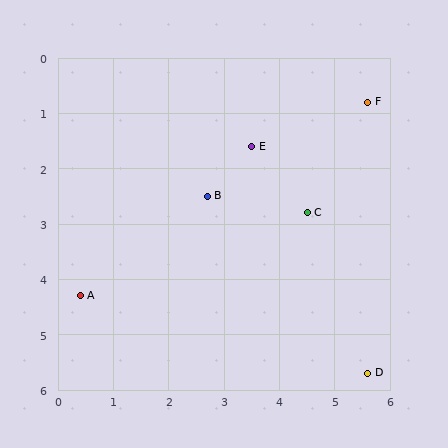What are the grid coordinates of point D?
Point D is at approximately (5.6, 5.7).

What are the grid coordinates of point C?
Point C is at approximately (4.5, 2.8).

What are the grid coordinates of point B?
Point B is at approximately (2.7, 2.5).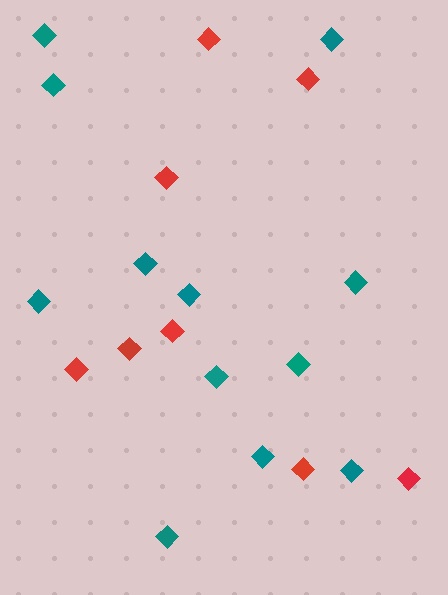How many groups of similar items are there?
There are 2 groups: one group of red diamonds (8) and one group of teal diamonds (12).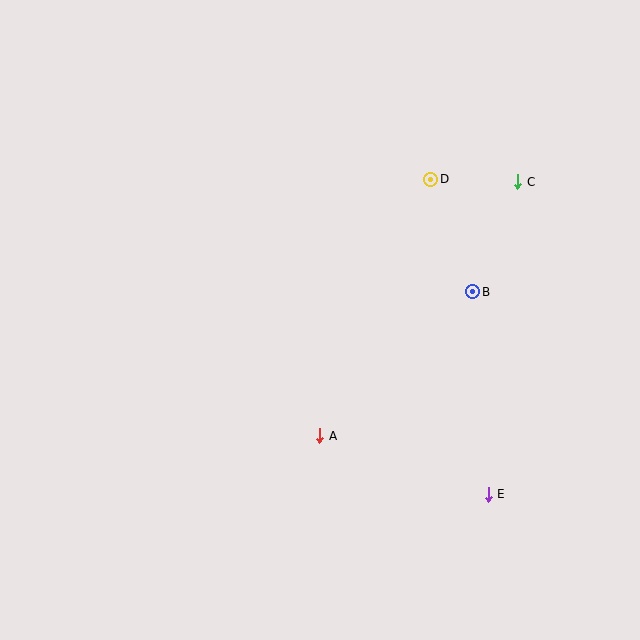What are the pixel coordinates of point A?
Point A is at (320, 436).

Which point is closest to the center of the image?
Point A at (320, 436) is closest to the center.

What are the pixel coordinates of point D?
Point D is at (431, 179).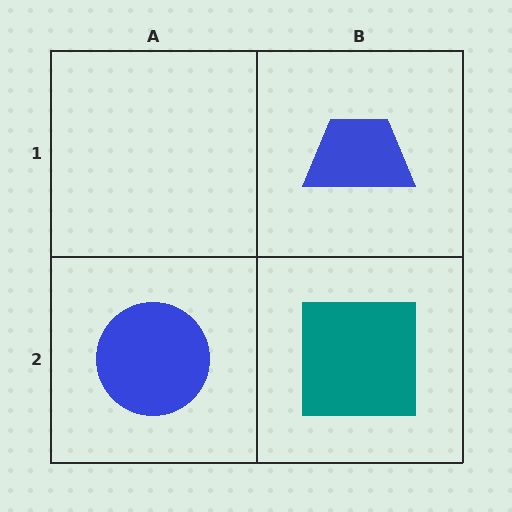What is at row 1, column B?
A blue trapezoid.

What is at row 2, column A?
A blue circle.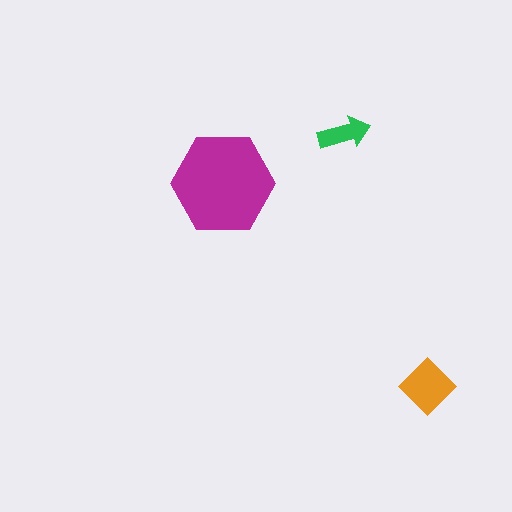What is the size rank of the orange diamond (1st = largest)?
2nd.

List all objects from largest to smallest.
The magenta hexagon, the orange diamond, the green arrow.